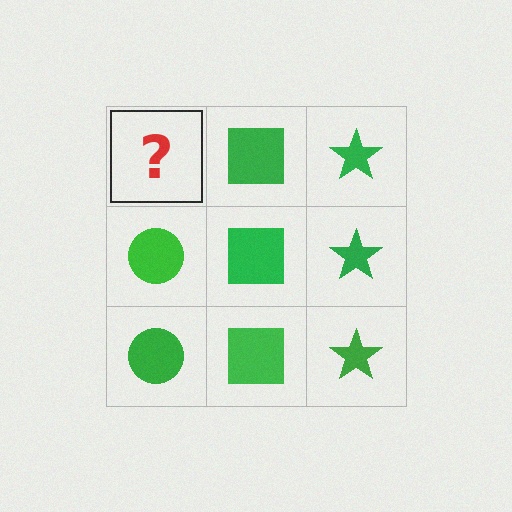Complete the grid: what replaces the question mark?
The question mark should be replaced with a green circle.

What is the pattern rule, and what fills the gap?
The rule is that each column has a consistent shape. The gap should be filled with a green circle.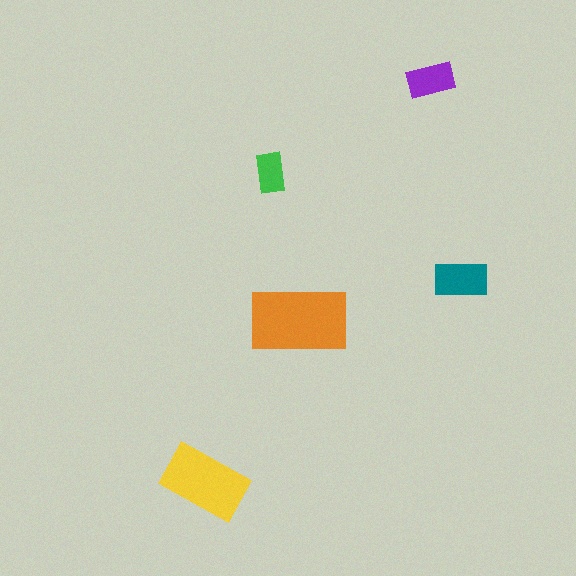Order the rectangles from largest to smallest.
the orange one, the yellow one, the teal one, the purple one, the green one.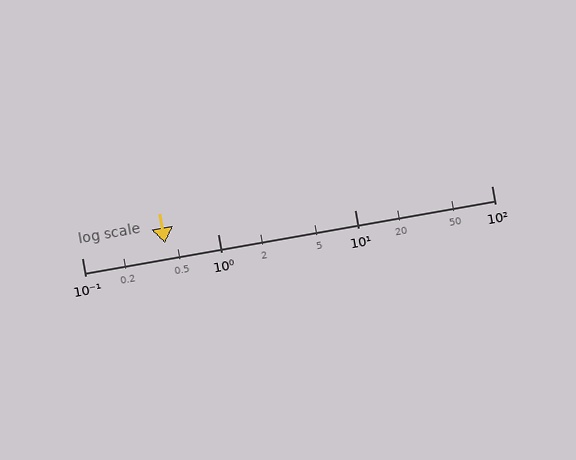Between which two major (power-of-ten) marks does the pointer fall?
The pointer is between 0.1 and 1.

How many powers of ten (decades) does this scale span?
The scale spans 3 decades, from 0.1 to 100.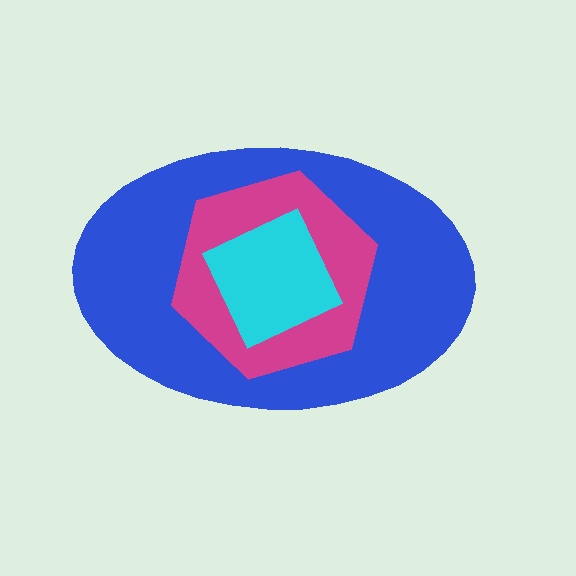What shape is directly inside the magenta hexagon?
The cyan diamond.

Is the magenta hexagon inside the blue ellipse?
Yes.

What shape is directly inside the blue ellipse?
The magenta hexagon.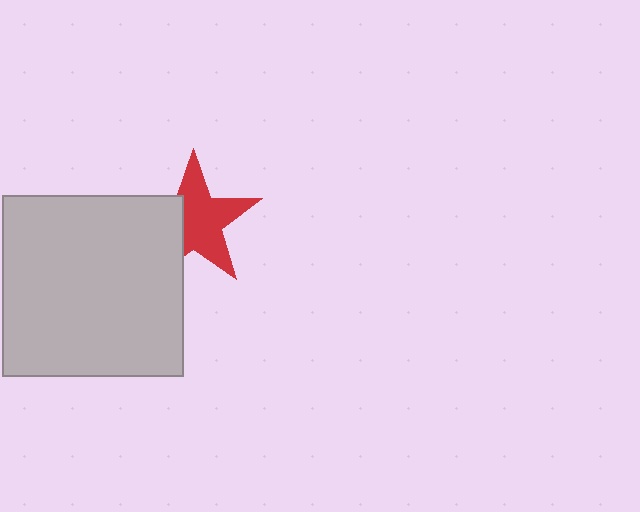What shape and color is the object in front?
The object in front is a light gray square.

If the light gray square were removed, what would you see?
You would see the complete red star.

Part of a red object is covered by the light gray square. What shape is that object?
It is a star.